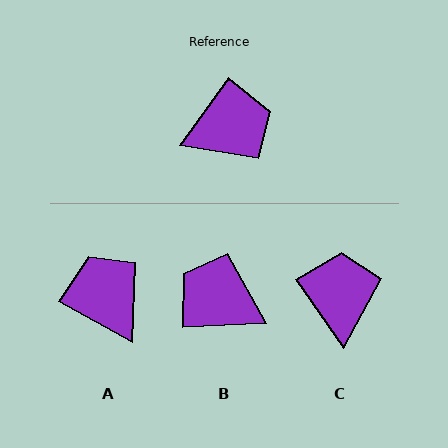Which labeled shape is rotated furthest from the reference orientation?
B, about 128 degrees away.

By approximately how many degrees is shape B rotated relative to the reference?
Approximately 128 degrees counter-clockwise.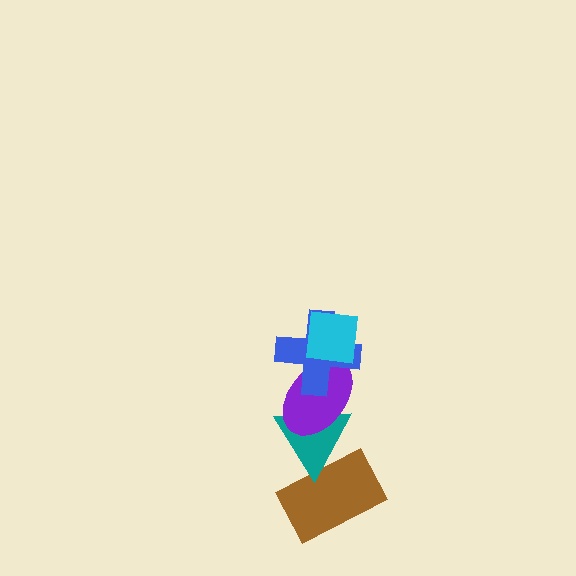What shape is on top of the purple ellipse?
The blue cross is on top of the purple ellipse.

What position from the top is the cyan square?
The cyan square is 1st from the top.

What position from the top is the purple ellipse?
The purple ellipse is 3rd from the top.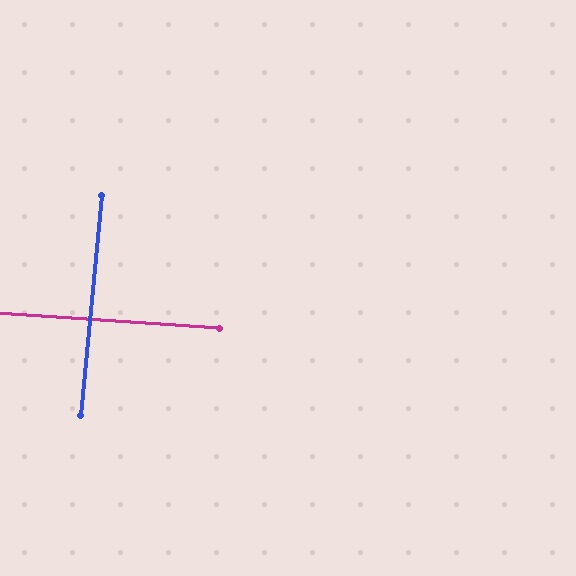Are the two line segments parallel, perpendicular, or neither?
Perpendicular — they meet at approximately 88°.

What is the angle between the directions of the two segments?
Approximately 88 degrees.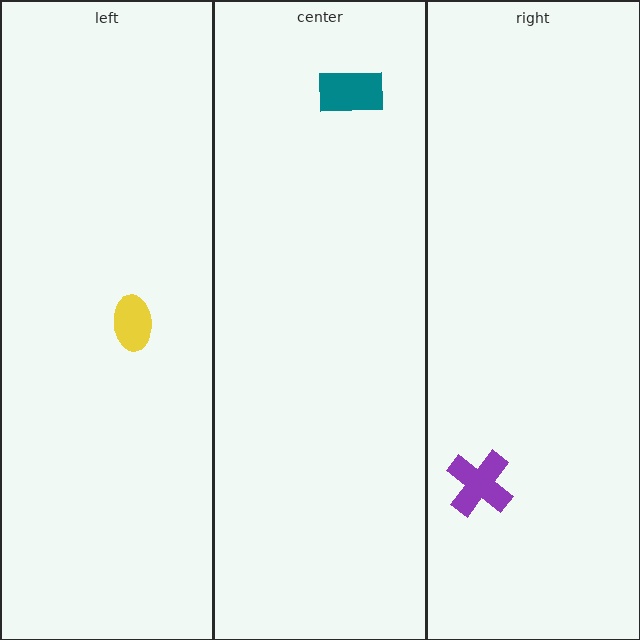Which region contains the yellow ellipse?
The left region.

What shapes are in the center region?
The teal rectangle.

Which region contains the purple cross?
The right region.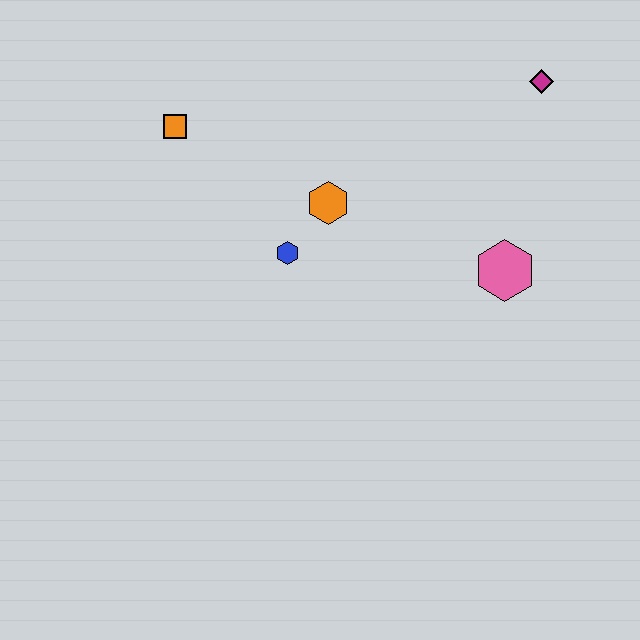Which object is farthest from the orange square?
The magenta diamond is farthest from the orange square.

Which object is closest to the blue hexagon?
The orange hexagon is closest to the blue hexagon.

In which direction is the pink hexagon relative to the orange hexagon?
The pink hexagon is to the right of the orange hexagon.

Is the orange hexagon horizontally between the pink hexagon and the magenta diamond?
No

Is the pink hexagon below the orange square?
Yes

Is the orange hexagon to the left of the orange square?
No